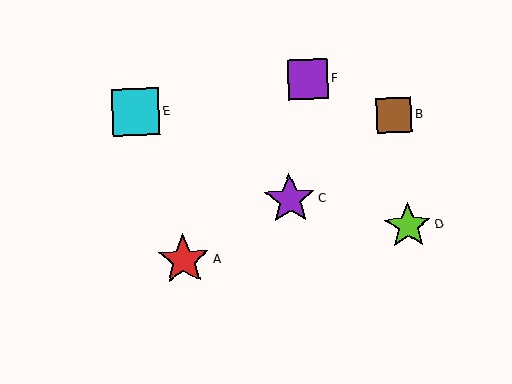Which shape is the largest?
The red star (labeled A) is the largest.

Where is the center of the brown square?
The center of the brown square is at (394, 115).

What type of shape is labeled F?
Shape F is a purple square.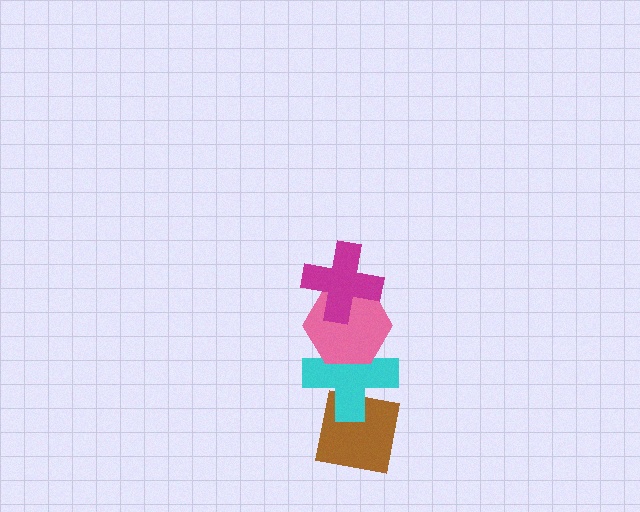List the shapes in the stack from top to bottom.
From top to bottom: the magenta cross, the pink hexagon, the cyan cross, the brown square.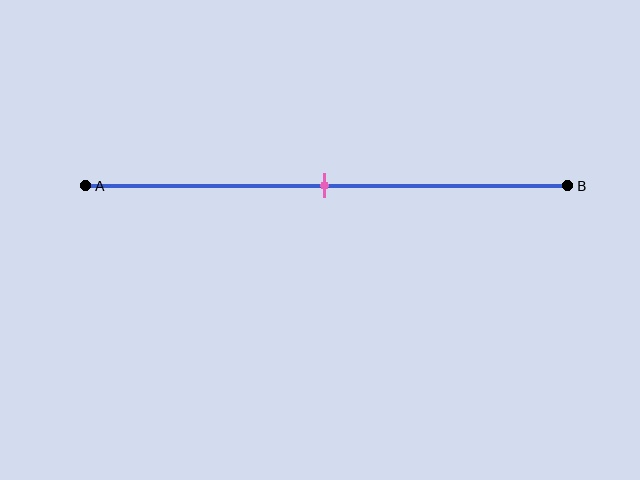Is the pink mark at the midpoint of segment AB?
Yes, the mark is approximately at the midpoint.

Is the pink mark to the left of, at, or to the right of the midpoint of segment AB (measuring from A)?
The pink mark is approximately at the midpoint of segment AB.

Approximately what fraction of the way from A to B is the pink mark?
The pink mark is approximately 50% of the way from A to B.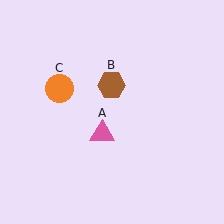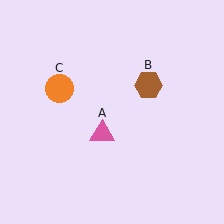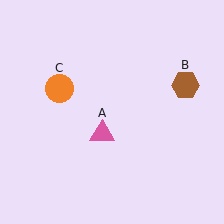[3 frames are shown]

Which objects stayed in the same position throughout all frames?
Pink triangle (object A) and orange circle (object C) remained stationary.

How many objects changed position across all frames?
1 object changed position: brown hexagon (object B).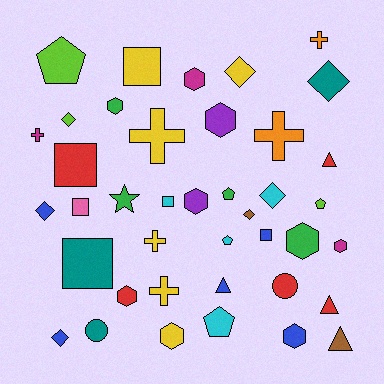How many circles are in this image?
There are 2 circles.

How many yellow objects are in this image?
There are 6 yellow objects.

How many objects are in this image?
There are 40 objects.